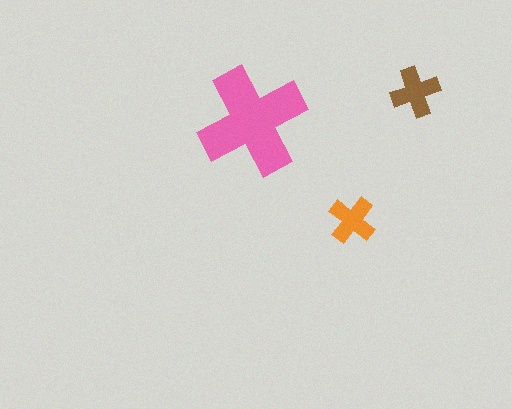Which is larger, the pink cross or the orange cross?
The pink one.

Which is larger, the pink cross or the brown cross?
The pink one.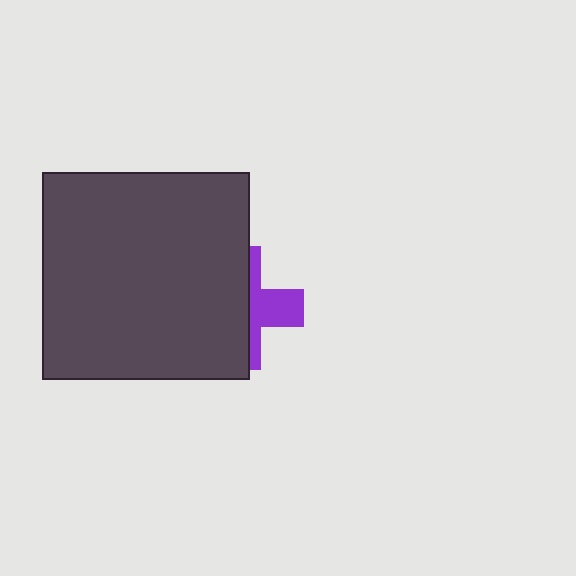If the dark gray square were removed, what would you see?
You would see the complete purple cross.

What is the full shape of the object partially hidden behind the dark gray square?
The partially hidden object is a purple cross.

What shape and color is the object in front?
The object in front is a dark gray square.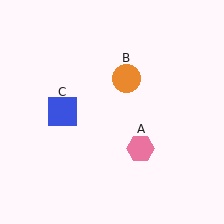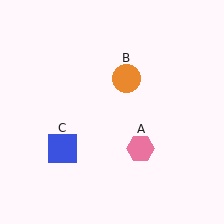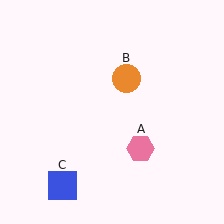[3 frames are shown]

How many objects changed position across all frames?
1 object changed position: blue square (object C).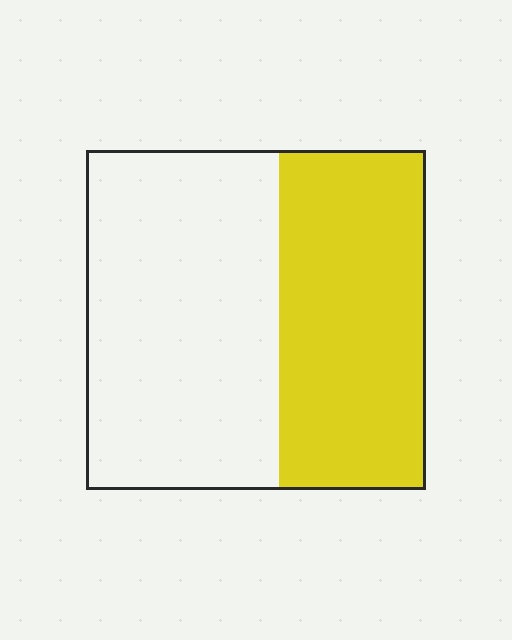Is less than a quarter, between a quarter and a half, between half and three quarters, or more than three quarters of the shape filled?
Between a quarter and a half.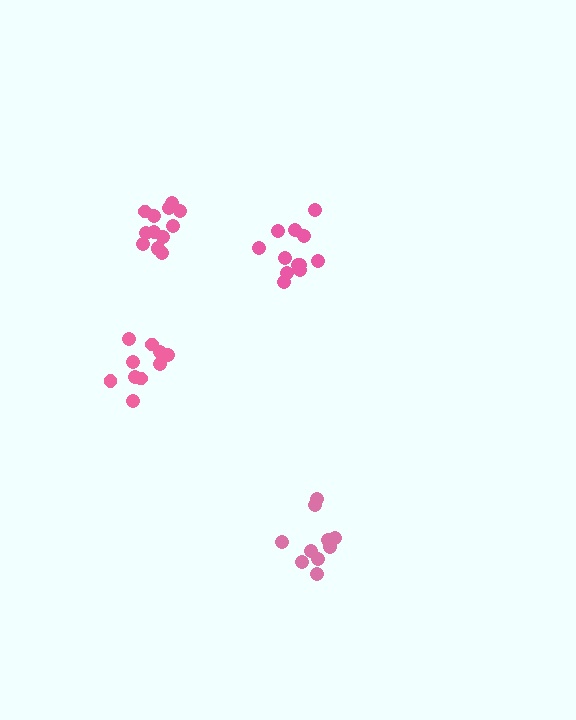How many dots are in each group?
Group 1: 10 dots, Group 2: 10 dots, Group 3: 13 dots, Group 4: 12 dots (45 total).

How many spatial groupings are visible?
There are 4 spatial groupings.